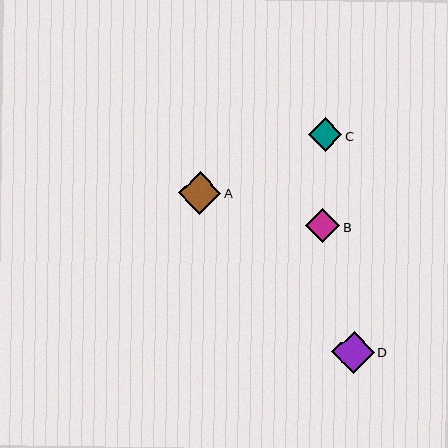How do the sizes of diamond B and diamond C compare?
Diamond B and diamond C are approximately the same size.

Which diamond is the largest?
Diamond A is the largest with a size of approximately 43 pixels.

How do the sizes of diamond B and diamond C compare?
Diamond B and diamond C are approximately the same size.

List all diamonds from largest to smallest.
From largest to smallest: A, D, B, C.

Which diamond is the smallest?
Diamond C is the smallest with a size of approximately 33 pixels.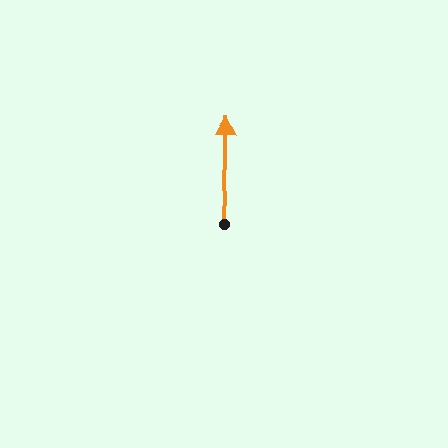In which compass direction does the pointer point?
North.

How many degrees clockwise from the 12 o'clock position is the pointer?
Approximately 2 degrees.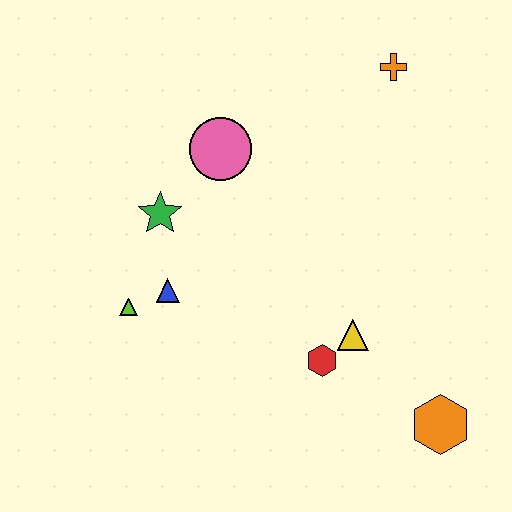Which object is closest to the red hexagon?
The yellow triangle is closest to the red hexagon.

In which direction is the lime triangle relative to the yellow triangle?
The lime triangle is to the left of the yellow triangle.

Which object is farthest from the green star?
The orange hexagon is farthest from the green star.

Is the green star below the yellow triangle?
No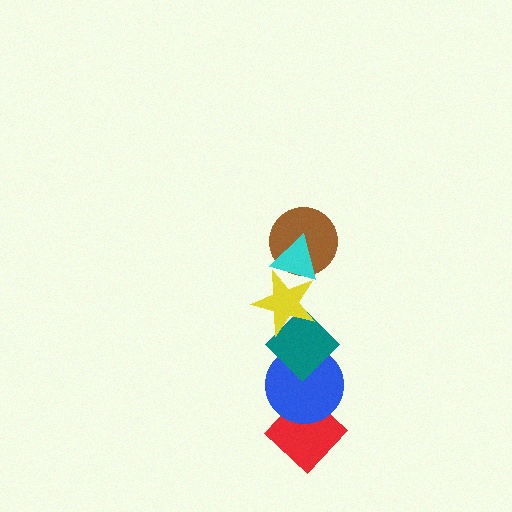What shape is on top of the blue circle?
The teal diamond is on top of the blue circle.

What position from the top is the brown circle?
The brown circle is 2nd from the top.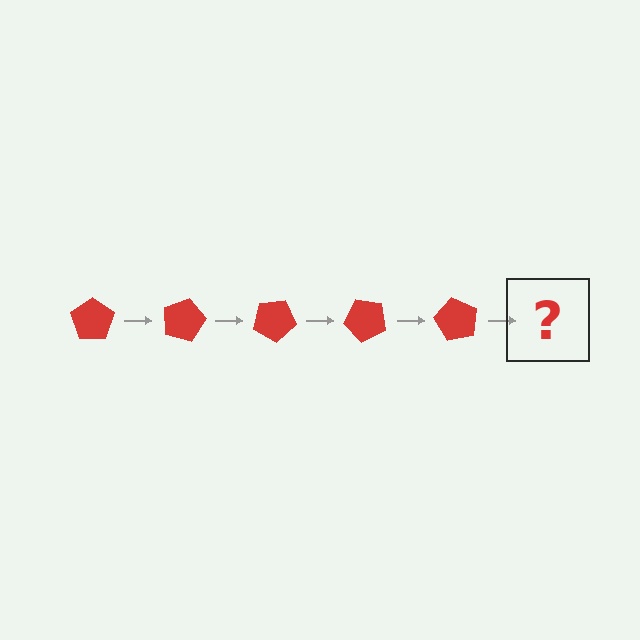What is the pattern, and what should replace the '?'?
The pattern is that the pentagon rotates 15 degrees each step. The '?' should be a red pentagon rotated 75 degrees.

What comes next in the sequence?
The next element should be a red pentagon rotated 75 degrees.